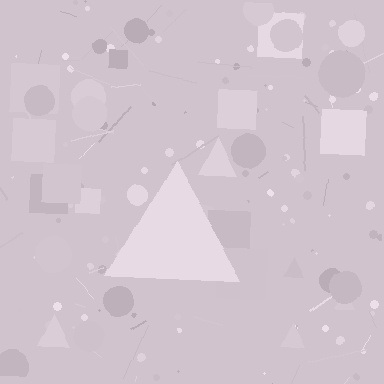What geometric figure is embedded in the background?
A triangle is embedded in the background.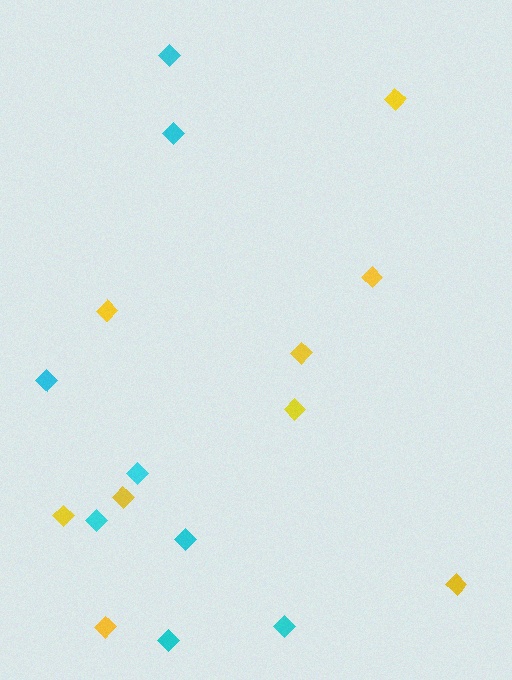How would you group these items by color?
There are 2 groups: one group of cyan diamonds (8) and one group of yellow diamonds (9).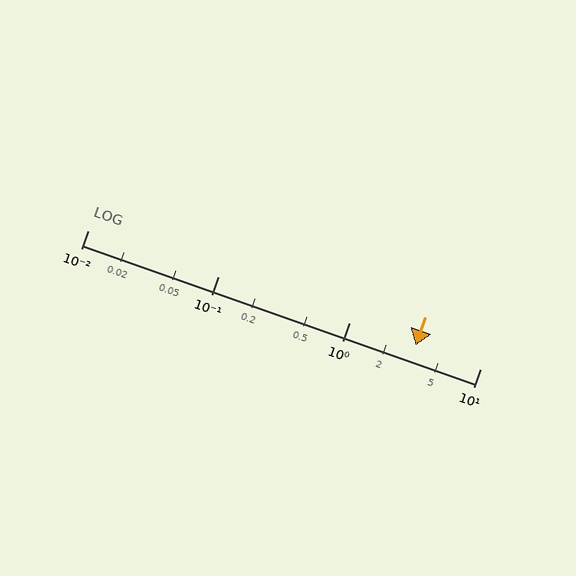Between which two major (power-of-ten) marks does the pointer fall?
The pointer is between 1 and 10.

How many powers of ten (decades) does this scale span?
The scale spans 3 decades, from 0.01 to 10.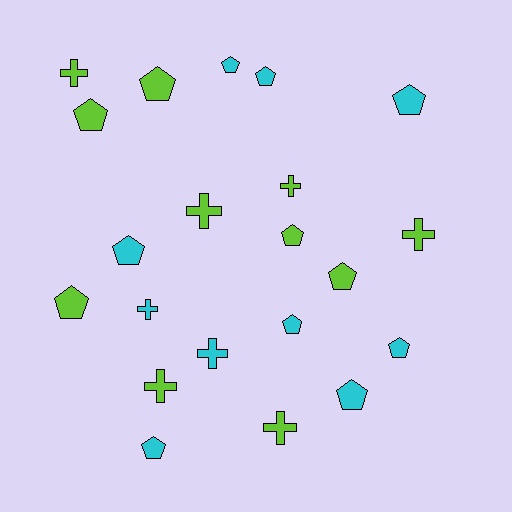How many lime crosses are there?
There are 6 lime crosses.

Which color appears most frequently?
Lime, with 11 objects.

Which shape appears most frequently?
Pentagon, with 13 objects.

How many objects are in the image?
There are 21 objects.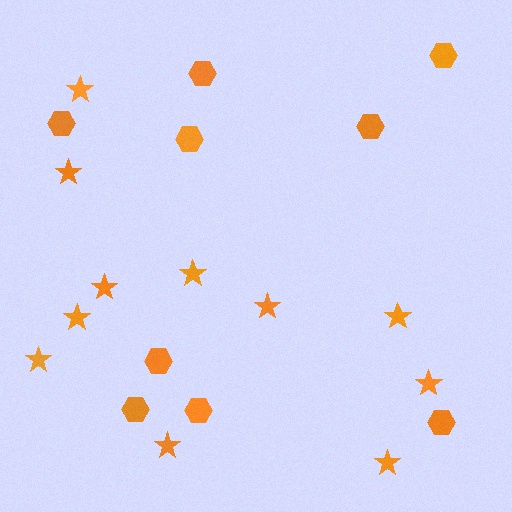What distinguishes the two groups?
There are 2 groups: one group of hexagons (9) and one group of stars (11).